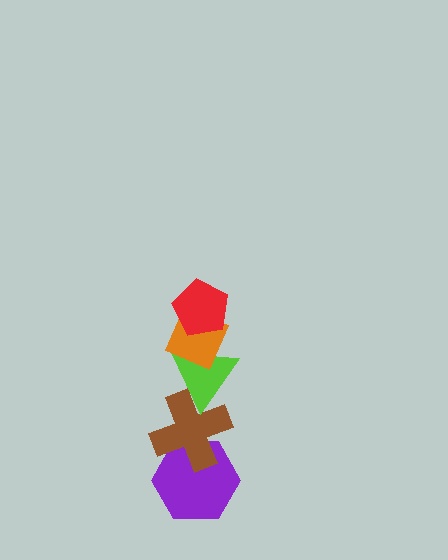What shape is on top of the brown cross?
The lime triangle is on top of the brown cross.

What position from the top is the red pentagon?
The red pentagon is 1st from the top.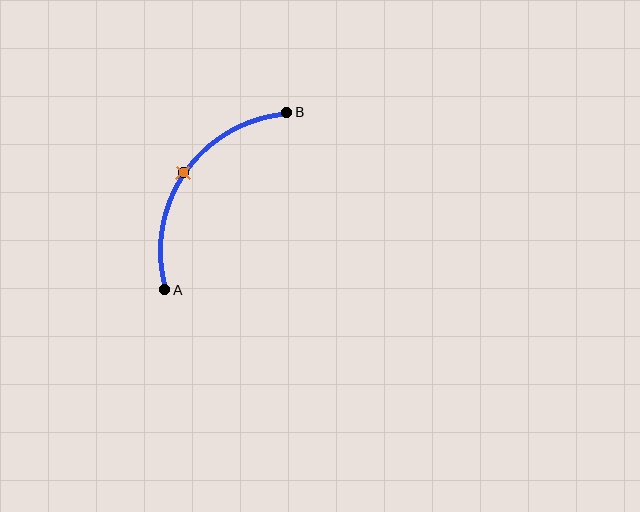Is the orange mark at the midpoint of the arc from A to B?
Yes. The orange mark lies on the arc at equal arc-length from both A and B — it is the arc midpoint.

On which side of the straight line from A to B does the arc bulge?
The arc bulges above and to the left of the straight line connecting A and B.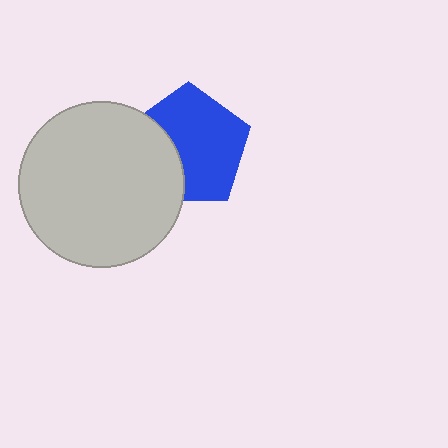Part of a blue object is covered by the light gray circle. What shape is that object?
It is a pentagon.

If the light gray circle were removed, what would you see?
You would see the complete blue pentagon.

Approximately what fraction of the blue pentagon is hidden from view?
Roughly 33% of the blue pentagon is hidden behind the light gray circle.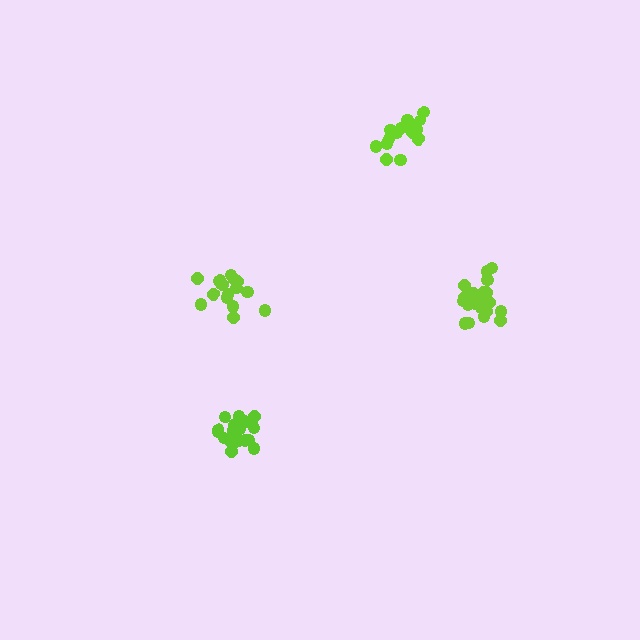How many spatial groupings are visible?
There are 4 spatial groupings.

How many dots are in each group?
Group 1: 15 dots, Group 2: 21 dots, Group 3: 19 dots, Group 4: 16 dots (71 total).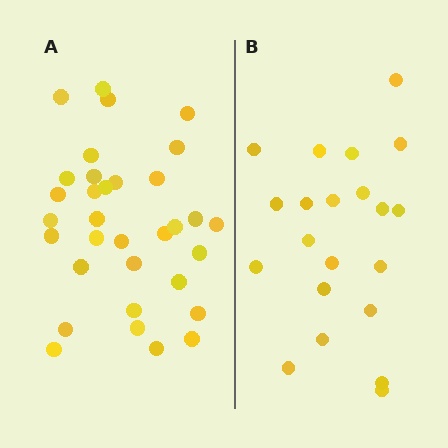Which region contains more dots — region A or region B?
Region A (the left region) has more dots.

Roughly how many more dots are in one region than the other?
Region A has roughly 12 or so more dots than region B.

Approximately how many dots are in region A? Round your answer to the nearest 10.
About 30 dots. (The exact count is 33, which rounds to 30.)